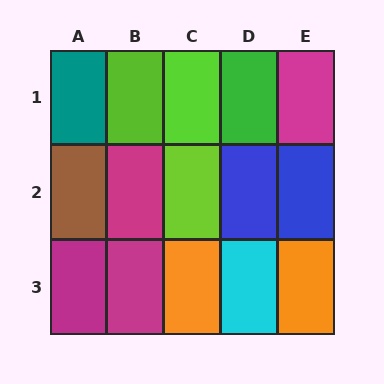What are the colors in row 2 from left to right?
Brown, magenta, lime, blue, blue.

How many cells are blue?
2 cells are blue.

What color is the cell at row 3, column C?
Orange.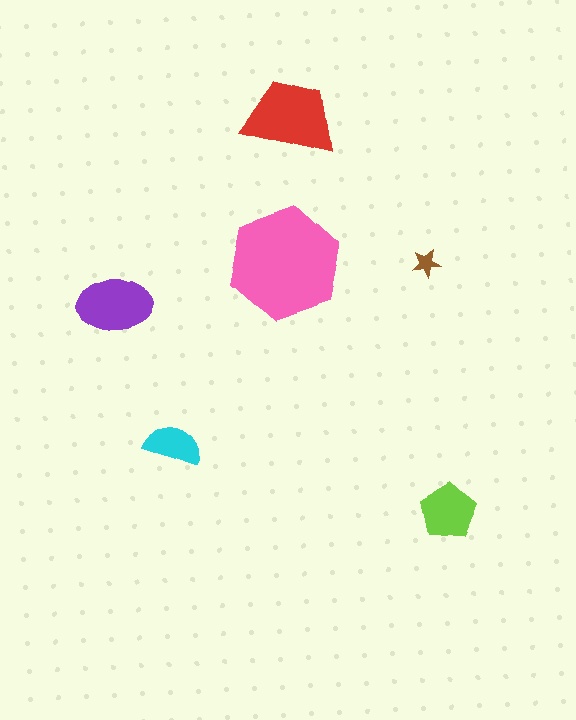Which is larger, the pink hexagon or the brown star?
The pink hexagon.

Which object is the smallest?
The brown star.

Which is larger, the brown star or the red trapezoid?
The red trapezoid.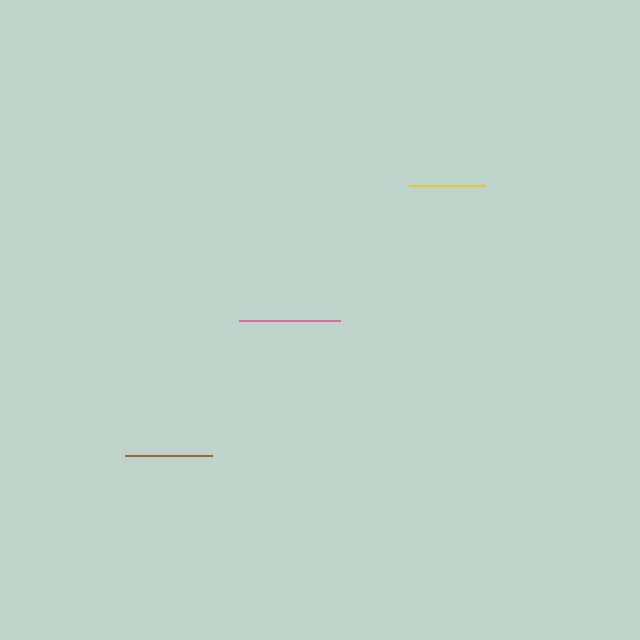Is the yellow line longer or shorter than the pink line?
The pink line is longer than the yellow line.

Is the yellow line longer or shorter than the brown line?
The brown line is longer than the yellow line.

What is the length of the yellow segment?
The yellow segment is approximately 77 pixels long.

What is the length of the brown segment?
The brown segment is approximately 86 pixels long.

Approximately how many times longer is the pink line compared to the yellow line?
The pink line is approximately 1.3 times the length of the yellow line.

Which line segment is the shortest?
The yellow line is the shortest at approximately 77 pixels.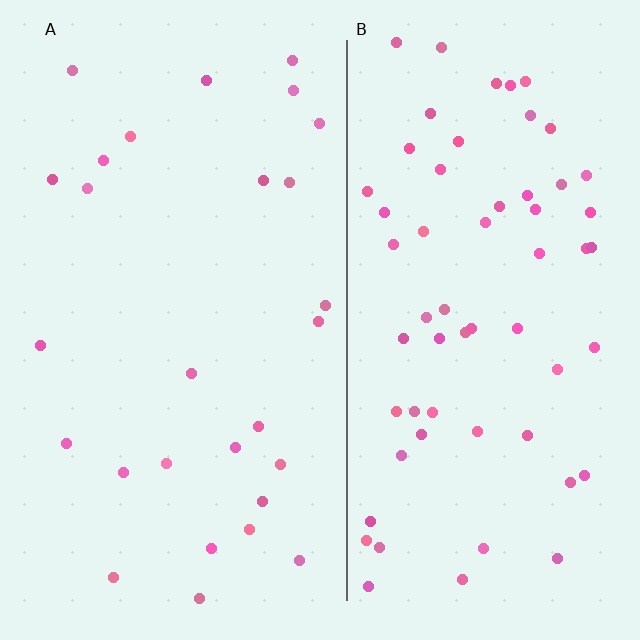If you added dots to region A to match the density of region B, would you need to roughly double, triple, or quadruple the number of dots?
Approximately double.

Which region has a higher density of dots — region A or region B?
B (the right).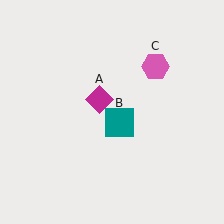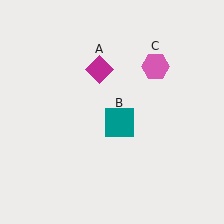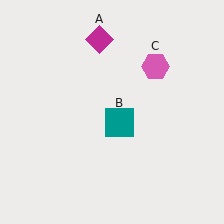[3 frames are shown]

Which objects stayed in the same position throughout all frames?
Teal square (object B) and pink hexagon (object C) remained stationary.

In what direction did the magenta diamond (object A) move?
The magenta diamond (object A) moved up.